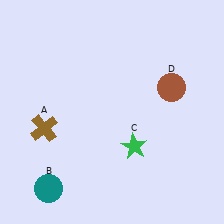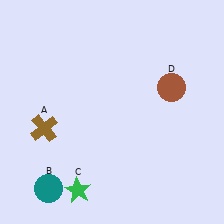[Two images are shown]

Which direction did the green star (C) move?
The green star (C) moved left.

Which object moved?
The green star (C) moved left.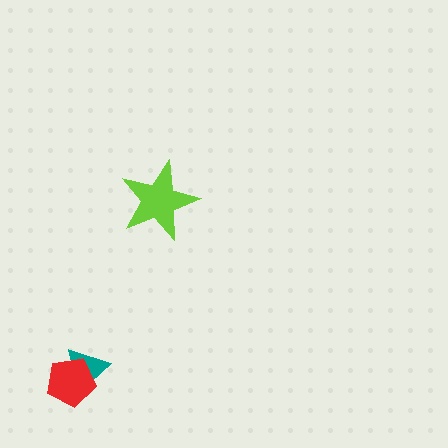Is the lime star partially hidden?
No, no other shape covers it.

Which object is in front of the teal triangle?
The red pentagon is in front of the teal triangle.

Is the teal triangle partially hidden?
Yes, it is partially covered by another shape.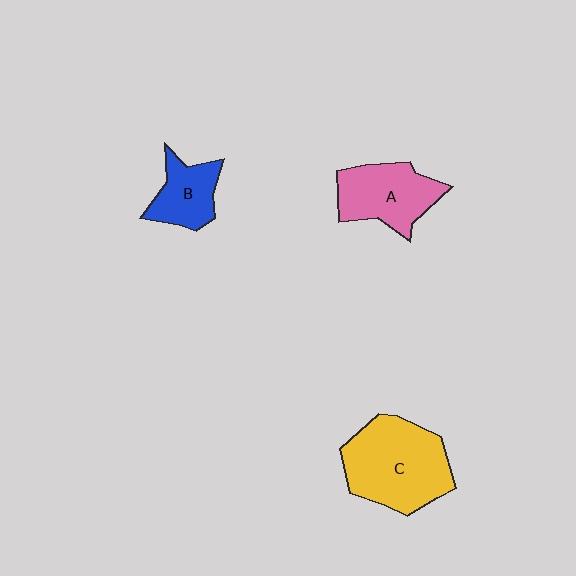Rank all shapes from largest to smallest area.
From largest to smallest: C (yellow), A (pink), B (blue).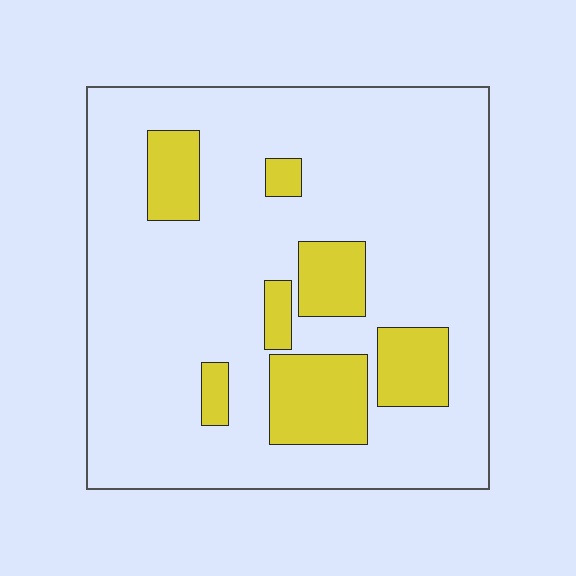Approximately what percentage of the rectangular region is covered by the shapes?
Approximately 20%.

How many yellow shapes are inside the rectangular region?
7.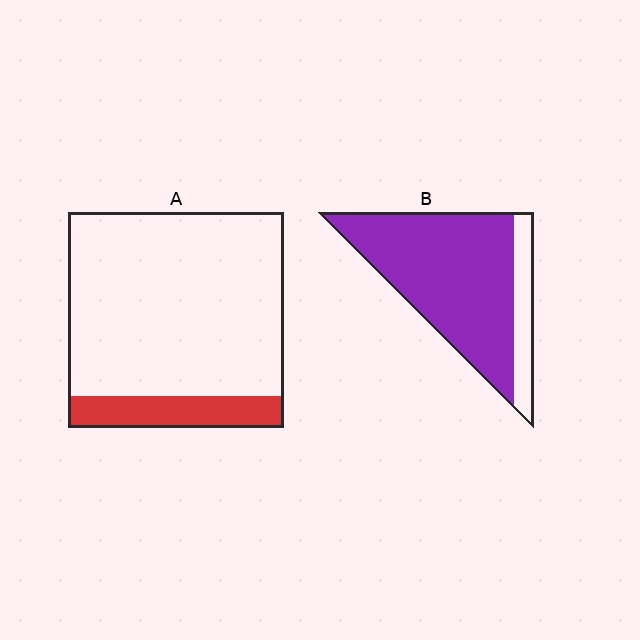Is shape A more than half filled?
No.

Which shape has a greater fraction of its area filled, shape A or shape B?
Shape B.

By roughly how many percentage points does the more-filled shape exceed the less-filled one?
By roughly 70 percentage points (B over A).